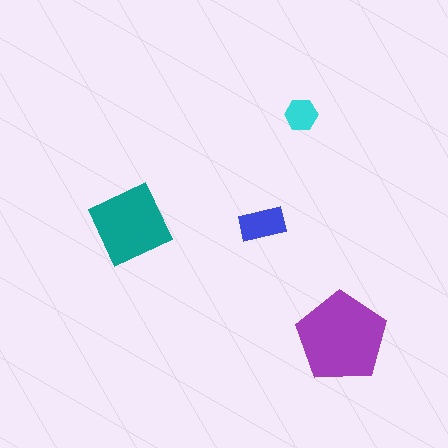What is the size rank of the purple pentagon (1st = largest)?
1st.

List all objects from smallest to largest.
The cyan hexagon, the blue rectangle, the teal square, the purple pentagon.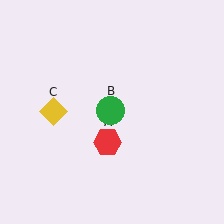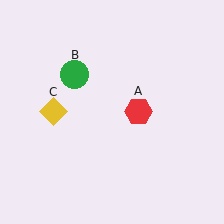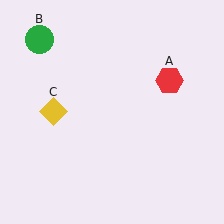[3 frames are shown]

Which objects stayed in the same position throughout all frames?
Yellow diamond (object C) remained stationary.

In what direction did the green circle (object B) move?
The green circle (object B) moved up and to the left.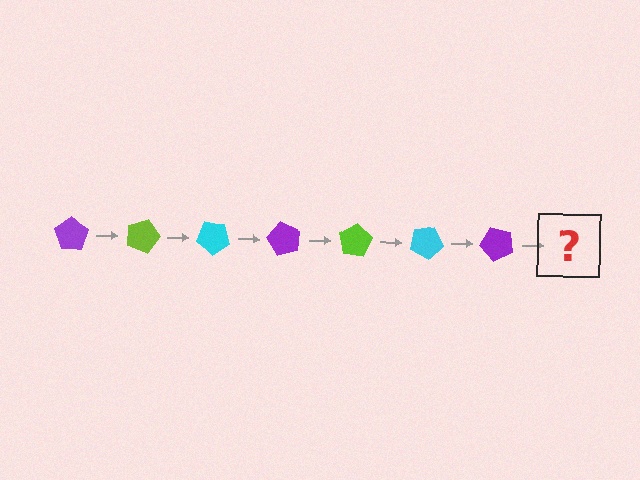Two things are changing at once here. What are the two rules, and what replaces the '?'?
The two rules are that it rotates 20 degrees each step and the color cycles through purple, lime, and cyan. The '?' should be a lime pentagon, rotated 140 degrees from the start.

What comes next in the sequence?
The next element should be a lime pentagon, rotated 140 degrees from the start.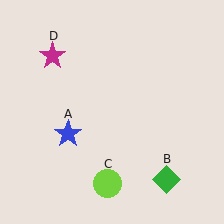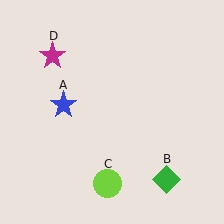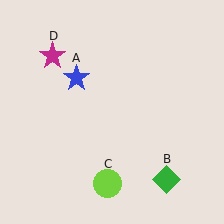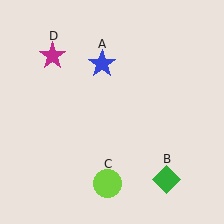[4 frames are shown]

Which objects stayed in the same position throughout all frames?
Green diamond (object B) and lime circle (object C) and magenta star (object D) remained stationary.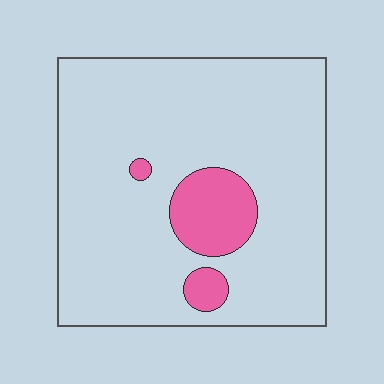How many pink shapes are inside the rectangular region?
3.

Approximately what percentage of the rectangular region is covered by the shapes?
Approximately 10%.